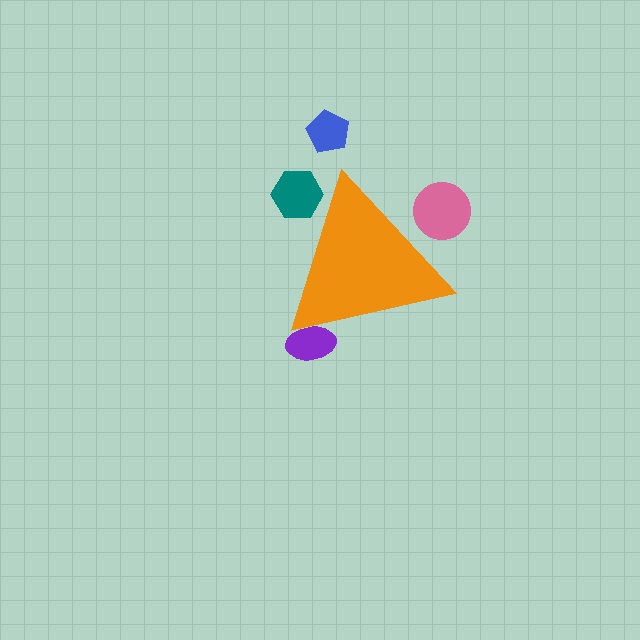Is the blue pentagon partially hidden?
No, the blue pentagon is fully visible.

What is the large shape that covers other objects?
An orange triangle.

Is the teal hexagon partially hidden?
Yes, the teal hexagon is partially hidden behind the orange triangle.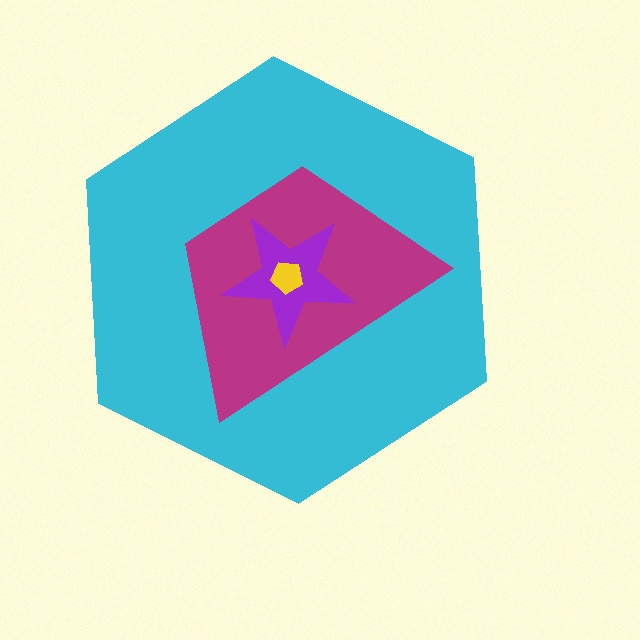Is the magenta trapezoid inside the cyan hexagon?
Yes.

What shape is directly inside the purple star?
The yellow pentagon.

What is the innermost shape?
The yellow pentagon.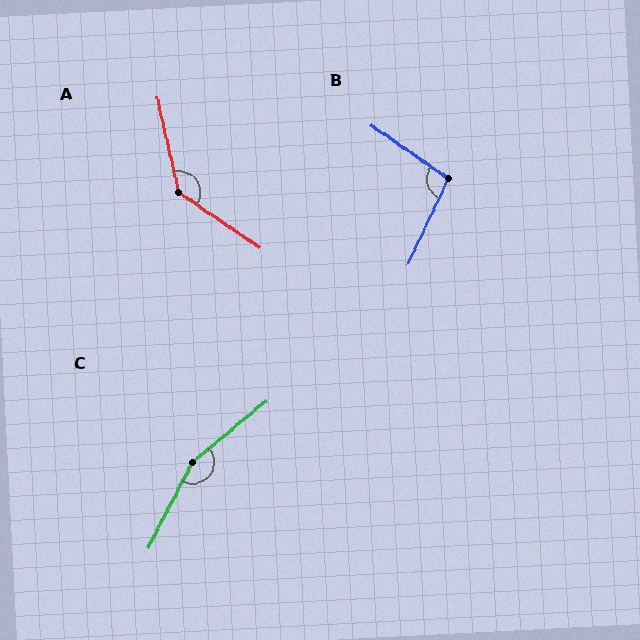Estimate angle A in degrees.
Approximately 137 degrees.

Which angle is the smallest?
B, at approximately 100 degrees.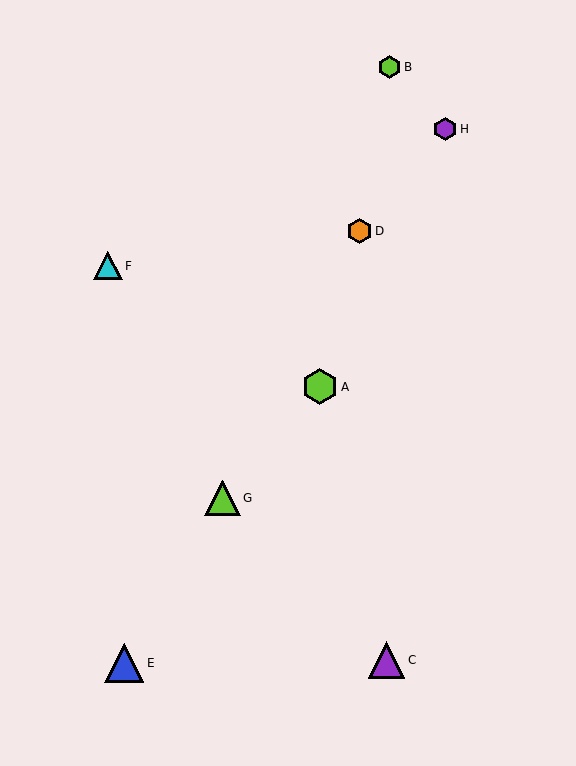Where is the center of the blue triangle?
The center of the blue triangle is at (124, 663).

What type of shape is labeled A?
Shape A is a lime hexagon.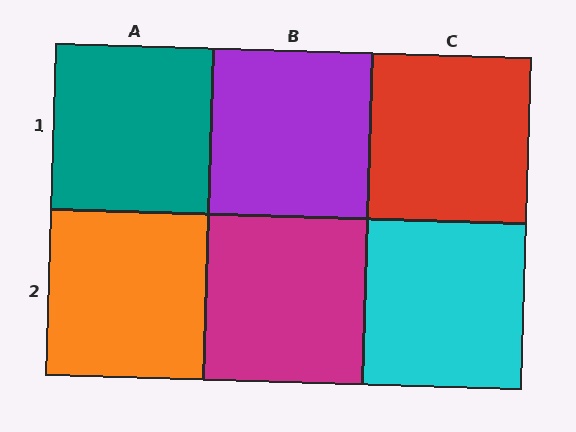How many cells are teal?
1 cell is teal.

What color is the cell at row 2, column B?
Magenta.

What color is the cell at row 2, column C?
Cyan.